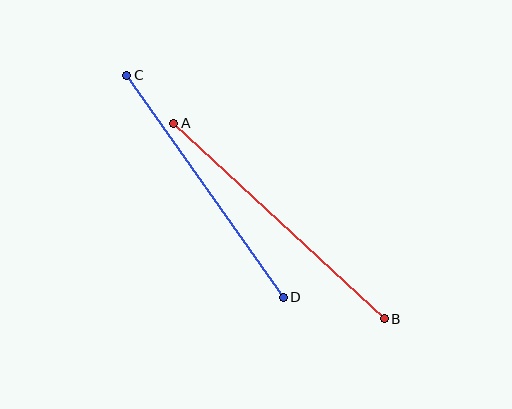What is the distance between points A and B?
The distance is approximately 287 pixels.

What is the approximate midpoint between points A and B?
The midpoint is at approximately (279, 221) pixels.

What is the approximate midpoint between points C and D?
The midpoint is at approximately (205, 186) pixels.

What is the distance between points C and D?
The distance is approximately 272 pixels.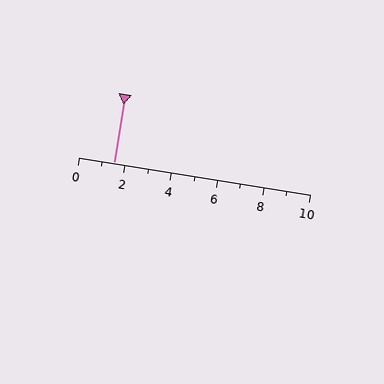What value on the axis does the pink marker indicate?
The marker indicates approximately 1.5.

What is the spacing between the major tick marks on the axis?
The major ticks are spaced 2 apart.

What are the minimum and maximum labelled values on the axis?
The axis runs from 0 to 10.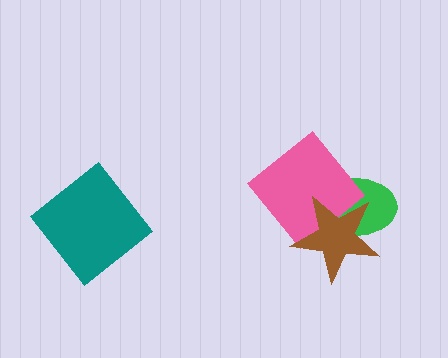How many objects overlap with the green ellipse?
2 objects overlap with the green ellipse.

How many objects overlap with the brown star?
2 objects overlap with the brown star.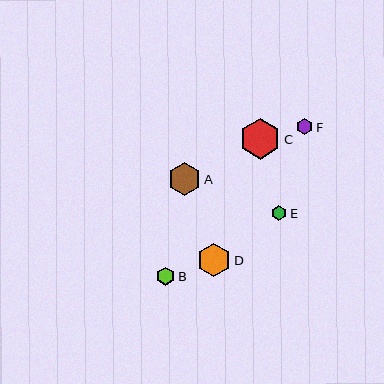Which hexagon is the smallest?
Hexagon E is the smallest with a size of approximately 15 pixels.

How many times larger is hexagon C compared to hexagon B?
Hexagon C is approximately 2.3 times the size of hexagon B.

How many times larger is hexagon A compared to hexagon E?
Hexagon A is approximately 2.2 times the size of hexagon E.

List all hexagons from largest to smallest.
From largest to smallest: C, D, A, B, F, E.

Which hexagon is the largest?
Hexagon C is the largest with a size of approximately 41 pixels.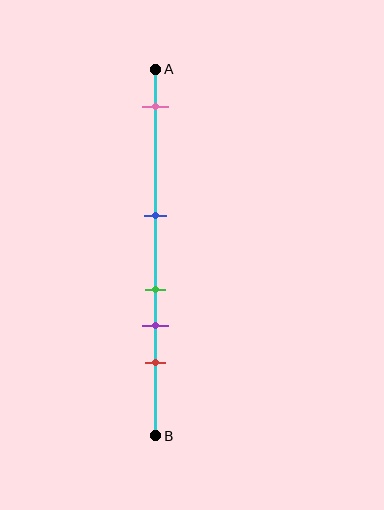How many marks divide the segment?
There are 5 marks dividing the segment.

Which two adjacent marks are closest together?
The green and purple marks are the closest adjacent pair.